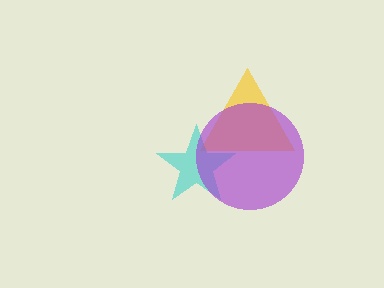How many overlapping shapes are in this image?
There are 3 overlapping shapes in the image.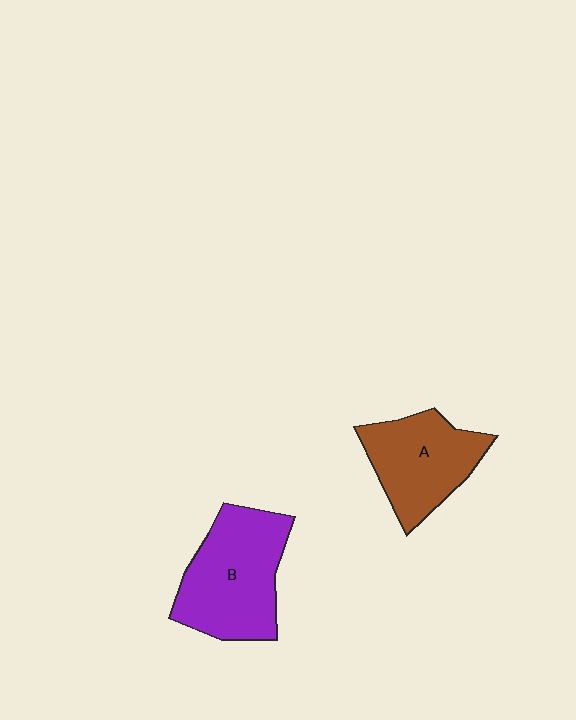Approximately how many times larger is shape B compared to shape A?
Approximately 1.2 times.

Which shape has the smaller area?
Shape A (brown).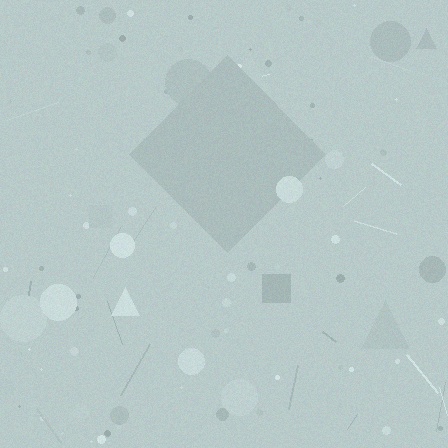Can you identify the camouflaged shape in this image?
The camouflaged shape is a diamond.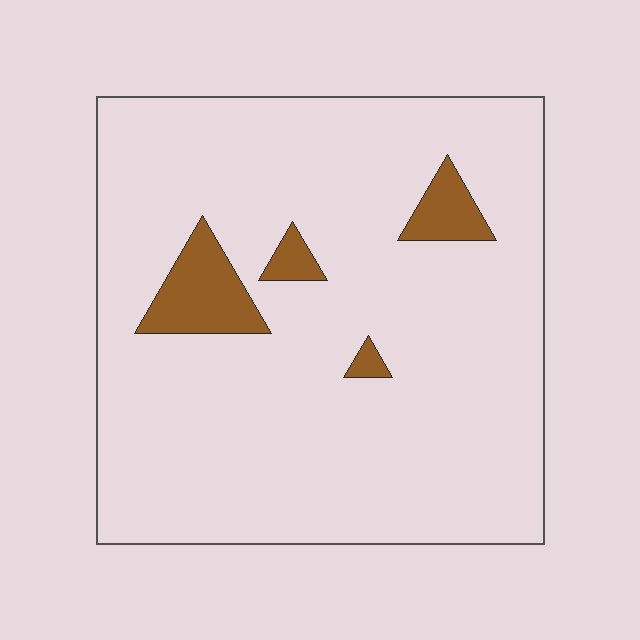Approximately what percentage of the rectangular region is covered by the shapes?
Approximately 10%.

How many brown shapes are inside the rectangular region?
4.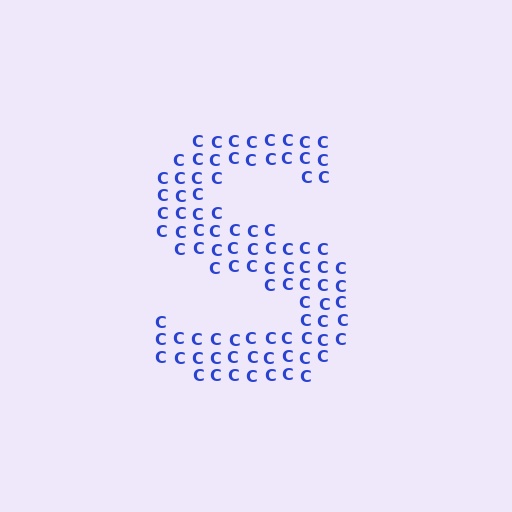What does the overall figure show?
The overall figure shows the letter S.